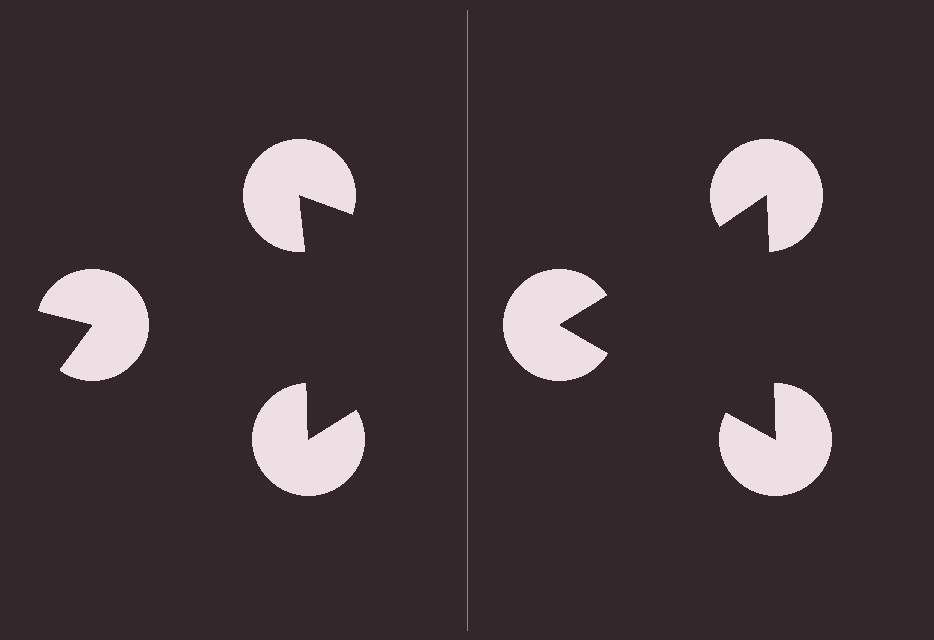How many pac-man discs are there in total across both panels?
6 — 3 on each side.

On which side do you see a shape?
An illusory triangle appears on the right side. On the left side the wedge cuts are rotated, so no coherent shape forms.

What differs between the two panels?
The pac-man discs are positioned identically on both sides; only the wedge orientations differ. On the right they align to a triangle; on the left they are misaligned.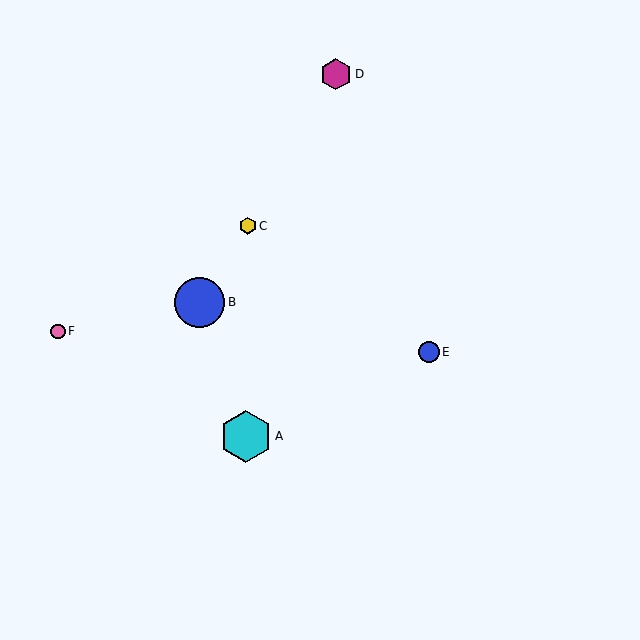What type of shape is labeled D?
Shape D is a magenta hexagon.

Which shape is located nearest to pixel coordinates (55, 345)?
The pink circle (labeled F) at (58, 331) is nearest to that location.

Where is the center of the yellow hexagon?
The center of the yellow hexagon is at (248, 226).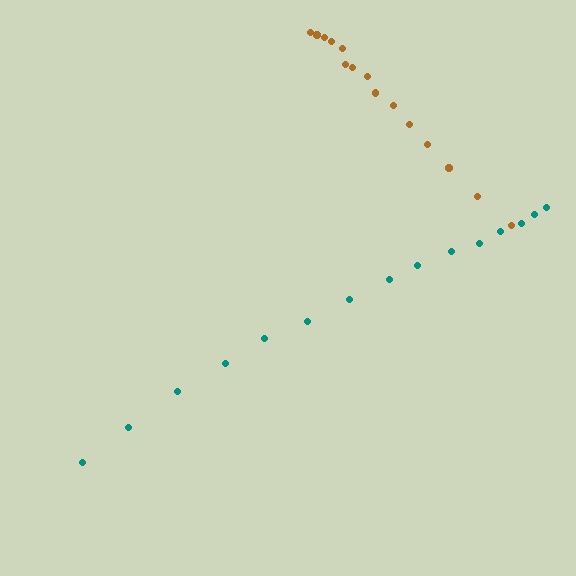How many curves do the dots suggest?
There are 2 distinct paths.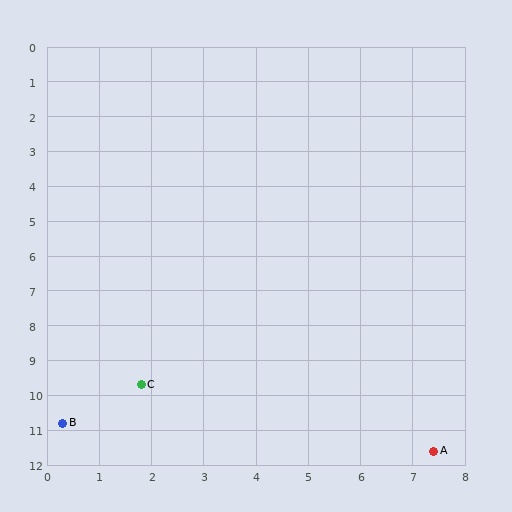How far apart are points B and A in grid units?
Points B and A are about 7.1 grid units apart.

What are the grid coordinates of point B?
Point B is at approximately (0.3, 10.8).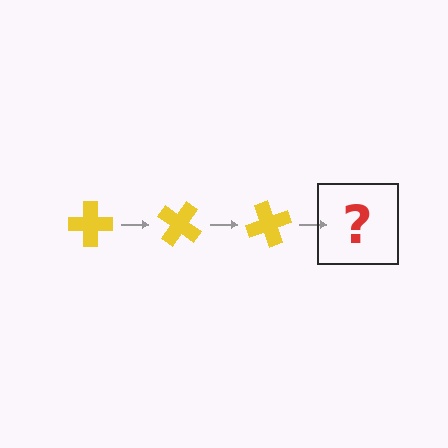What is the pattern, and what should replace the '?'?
The pattern is that the cross rotates 35 degrees each step. The '?' should be a yellow cross rotated 105 degrees.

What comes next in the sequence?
The next element should be a yellow cross rotated 105 degrees.